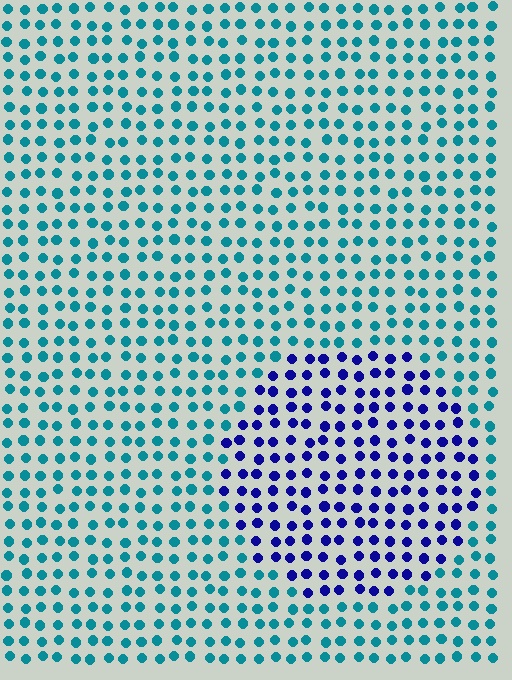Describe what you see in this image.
The image is filled with small teal elements in a uniform arrangement. A circle-shaped region is visible where the elements are tinted to a slightly different hue, forming a subtle color boundary.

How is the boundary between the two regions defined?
The boundary is defined purely by a slight shift in hue (about 57 degrees). Spacing, size, and orientation are identical on both sides.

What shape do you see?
I see a circle.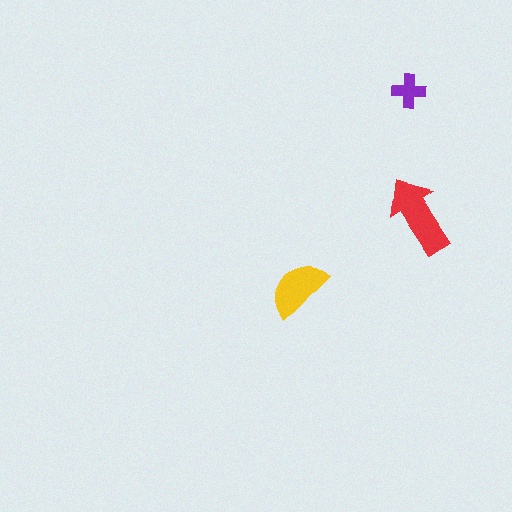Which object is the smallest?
The purple cross.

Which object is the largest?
The red arrow.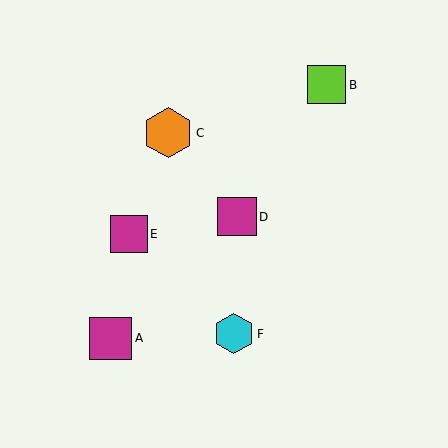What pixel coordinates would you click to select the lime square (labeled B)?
Click at (327, 85) to select the lime square B.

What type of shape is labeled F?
Shape F is a cyan hexagon.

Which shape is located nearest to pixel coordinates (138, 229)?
The magenta square (labeled E) at (129, 234) is nearest to that location.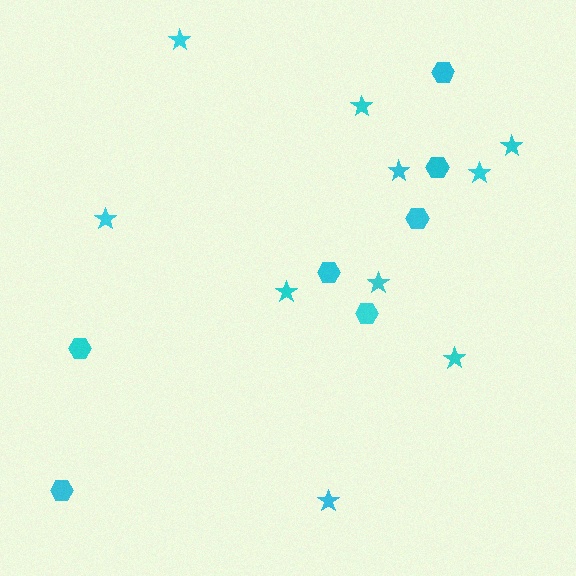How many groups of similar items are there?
There are 2 groups: one group of hexagons (7) and one group of stars (10).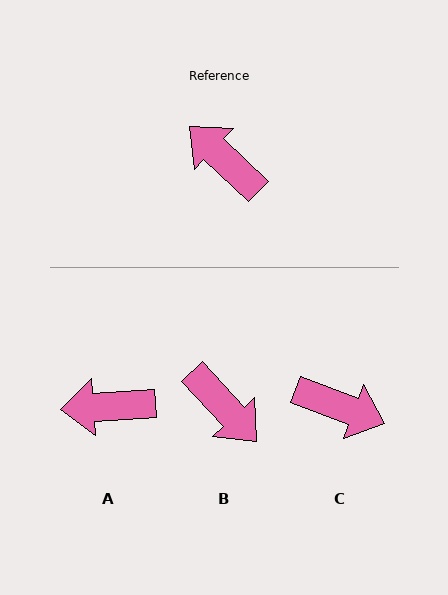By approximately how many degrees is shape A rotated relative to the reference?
Approximately 47 degrees counter-clockwise.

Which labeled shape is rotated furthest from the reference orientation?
B, about 176 degrees away.